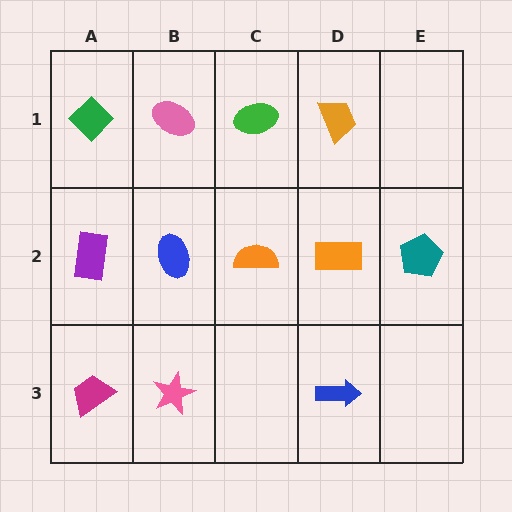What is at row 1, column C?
A green ellipse.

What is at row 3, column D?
A blue arrow.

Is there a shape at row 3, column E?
No, that cell is empty.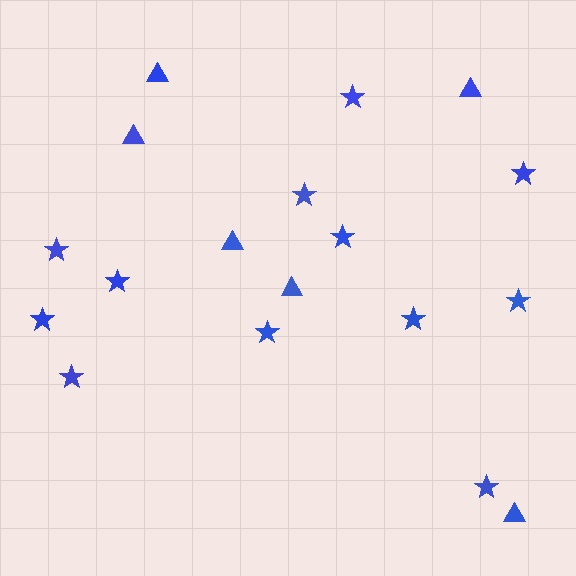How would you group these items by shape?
There are 2 groups: one group of triangles (6) and one group of stars (12).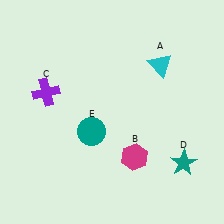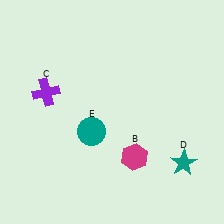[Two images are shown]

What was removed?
The cyan triangle (A) was removed in Image 2.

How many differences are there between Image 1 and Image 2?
There is 1 difference between the two images.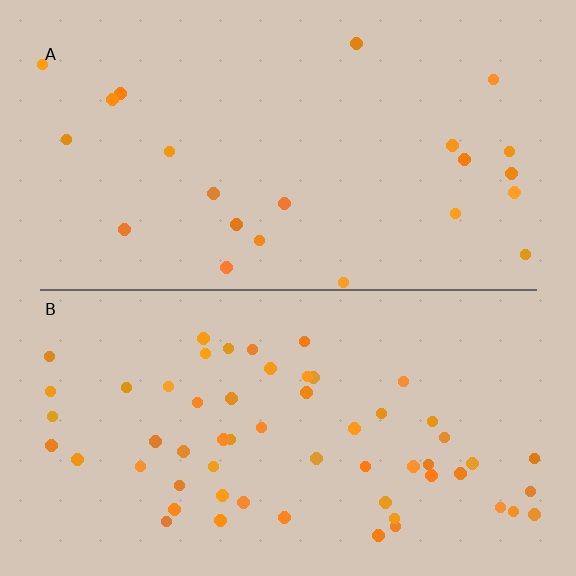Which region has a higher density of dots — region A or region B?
B (the bottom).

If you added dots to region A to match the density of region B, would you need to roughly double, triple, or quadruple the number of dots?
Approximately triple.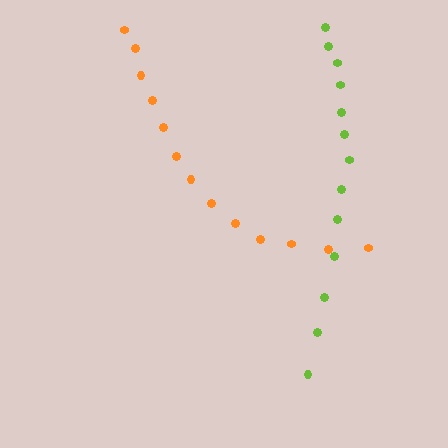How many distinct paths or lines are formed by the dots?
There are 2 distinct paths.